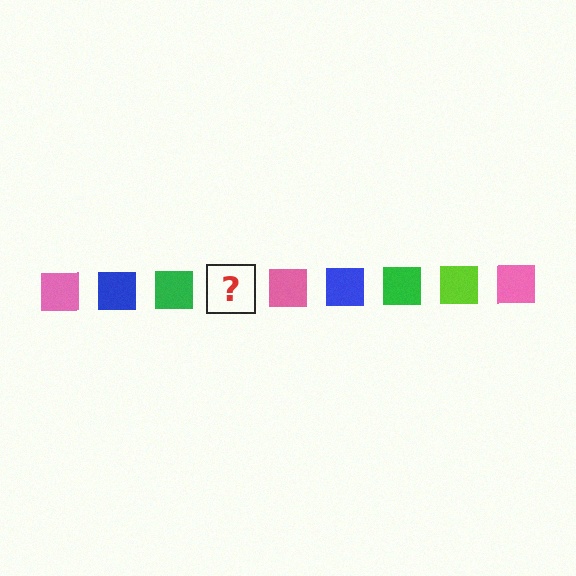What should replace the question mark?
The question mark should be replaced with a lime square.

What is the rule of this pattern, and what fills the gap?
The rule is that the pattern cycles through pink, blue, green, lime squares. The gap should be filled with a lime square.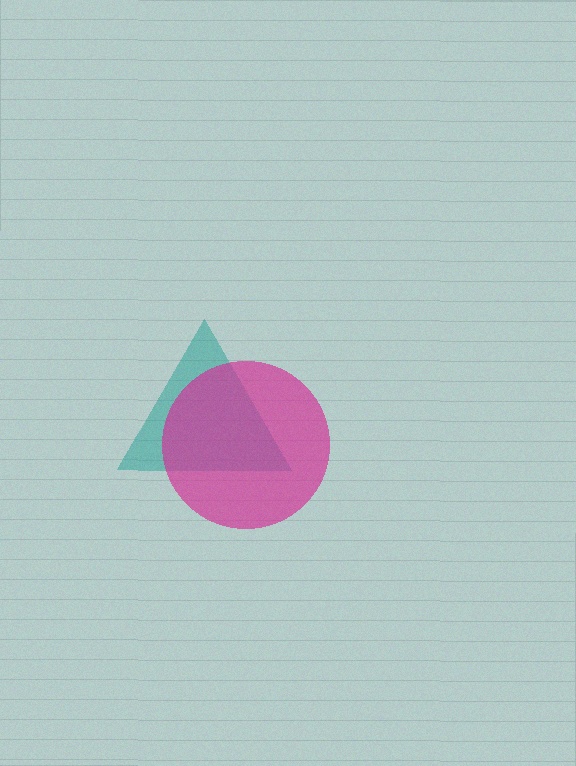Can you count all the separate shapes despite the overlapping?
Yes, there are 2 separate shapes.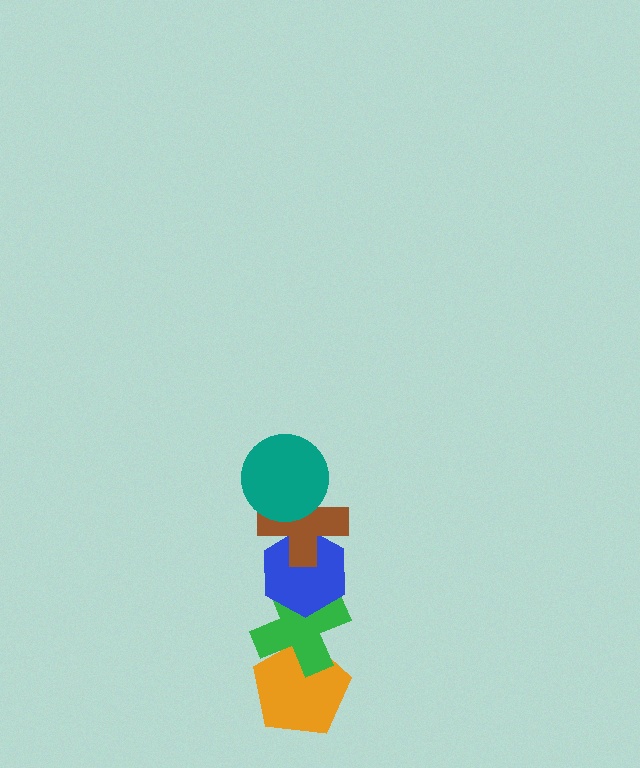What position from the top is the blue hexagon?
The blue hexagon is 3rd from the top.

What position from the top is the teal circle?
The teal circle is 1st from the top.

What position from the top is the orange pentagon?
The orange pentagon is 5th from the top.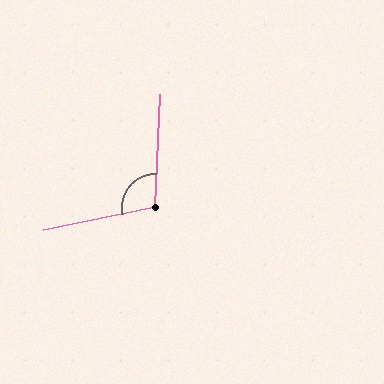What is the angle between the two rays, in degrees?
Approximately 104 degrees.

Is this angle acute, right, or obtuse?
It is obtuse.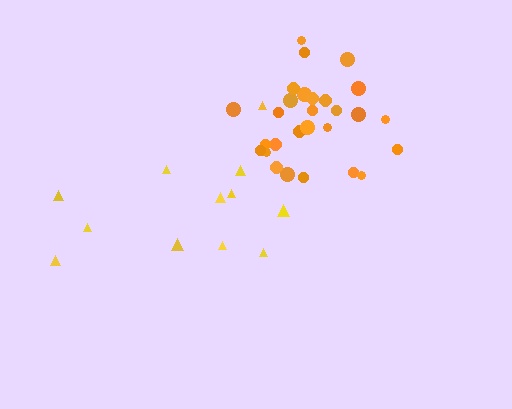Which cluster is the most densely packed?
Orange.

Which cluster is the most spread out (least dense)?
Yellow.